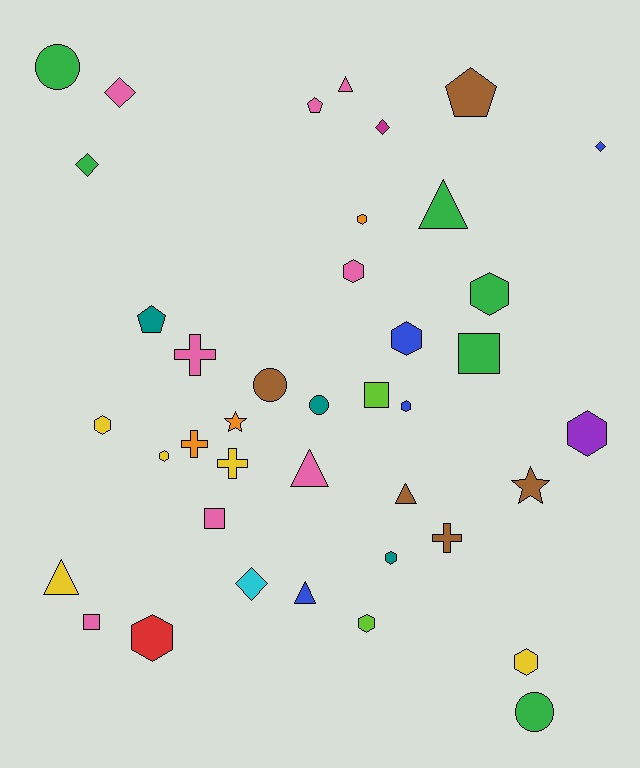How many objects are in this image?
There are 40 objects.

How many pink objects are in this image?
There are 8 pink objects.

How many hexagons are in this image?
There are 12 hexagons.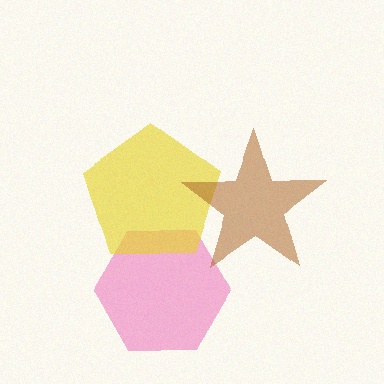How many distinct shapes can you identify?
There are 3 distinct shapes: a pink hexagon, a yellow pentagon, a brown star.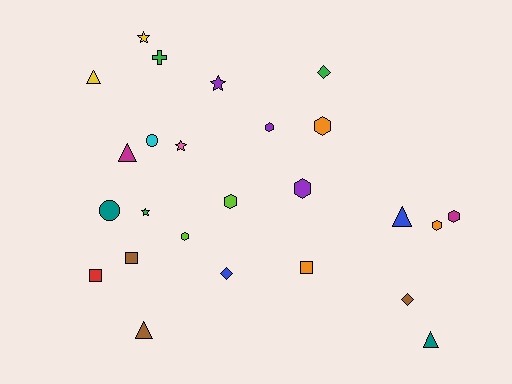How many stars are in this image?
There are 4 stars.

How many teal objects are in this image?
There are 2 teal objects.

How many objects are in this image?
There are 25 objects.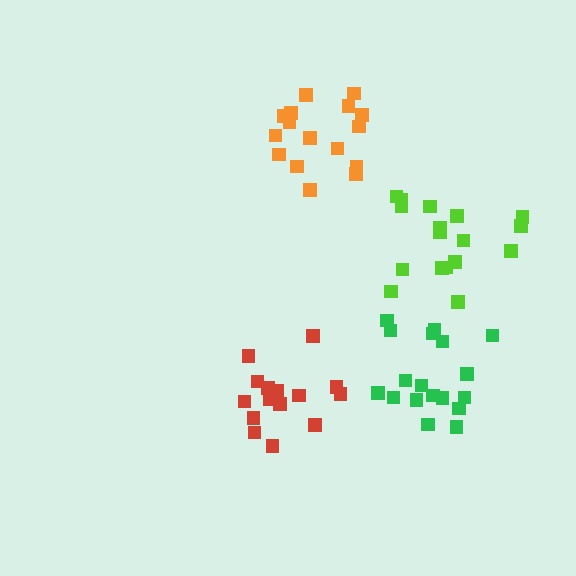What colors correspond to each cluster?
The clusters are colored: orange, green, red, lime.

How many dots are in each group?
Group 1: 16 dots, Group 2: 18 dots, Group 3: 16 dots, Group 4: 17 dots (67 total).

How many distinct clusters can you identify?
There are 4 distinct clusters.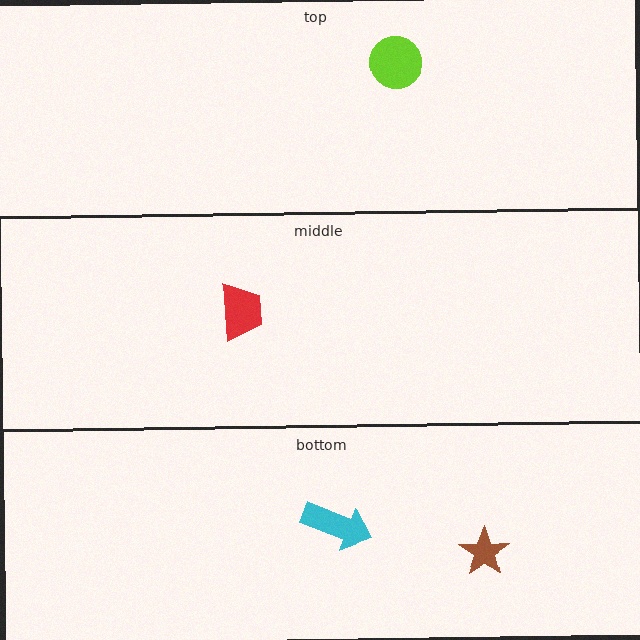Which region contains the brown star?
The bottom region.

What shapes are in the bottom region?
The brown star, the cyan arrow.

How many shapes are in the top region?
1.